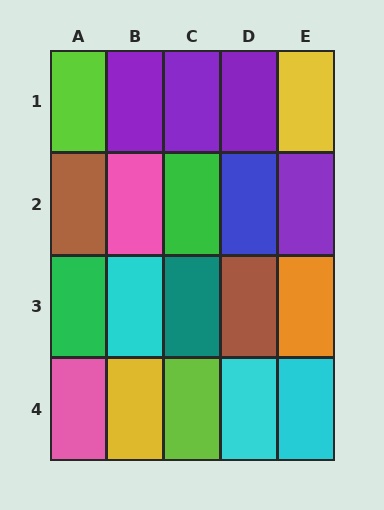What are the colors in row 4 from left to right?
Pink, yellow, lime, cyan, cyan.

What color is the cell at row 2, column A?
Brown.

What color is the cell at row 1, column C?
Purple.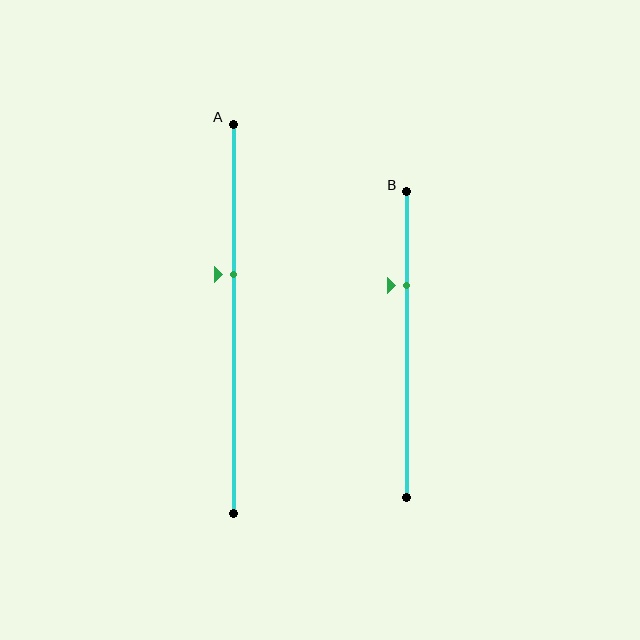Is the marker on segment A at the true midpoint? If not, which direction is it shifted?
No, the marker on segment A is shifted upward by about 11% of the segment length.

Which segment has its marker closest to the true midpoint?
Segment A has its marker closest to the true midpoint.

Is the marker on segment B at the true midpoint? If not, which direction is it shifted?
No, the marker on segment B is shifted upward by about 19% of the segment length.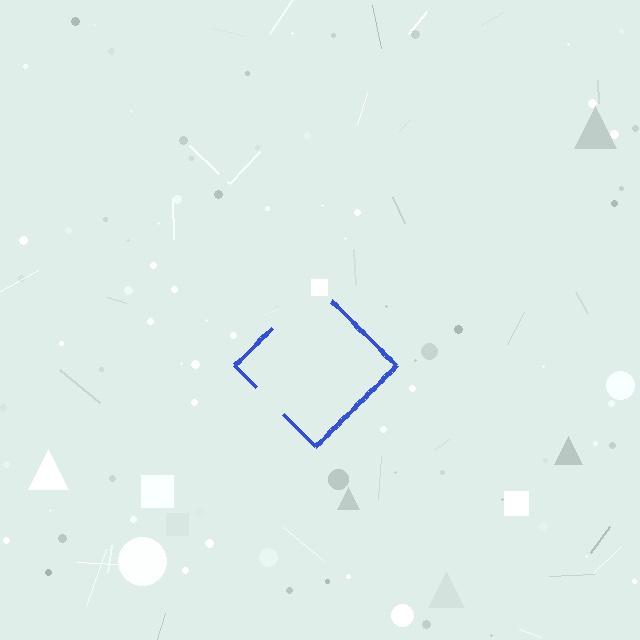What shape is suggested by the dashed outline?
The dashed outline suggests a diamond.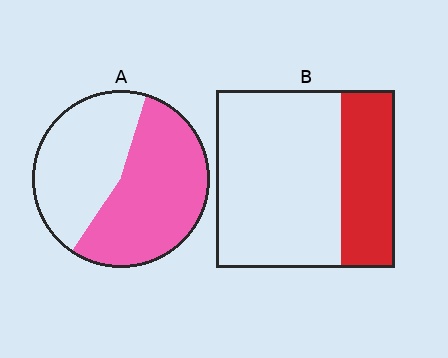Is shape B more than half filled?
No.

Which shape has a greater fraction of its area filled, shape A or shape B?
Shape A.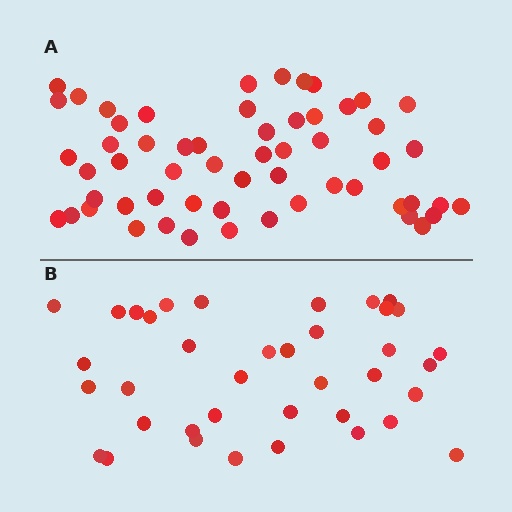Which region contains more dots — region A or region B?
Region A (the top region) has more dots.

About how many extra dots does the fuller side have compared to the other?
Region A has approximately 20 more dots than region B.